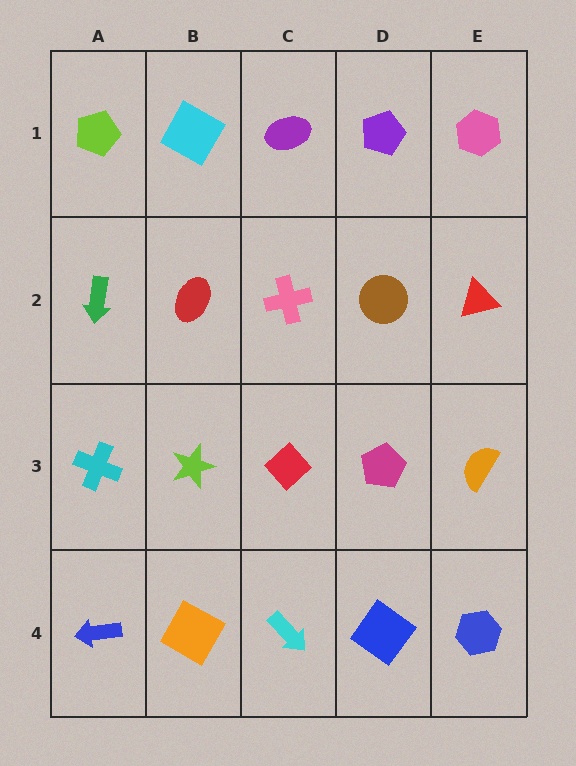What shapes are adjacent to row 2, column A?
A lime pentagon (row 1, column A), a cyan cross (row 3, column A), a red ellipse (row 2, column B).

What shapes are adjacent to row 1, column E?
A red triangle (row 2, column E), a purple pentagon (row 1, column D).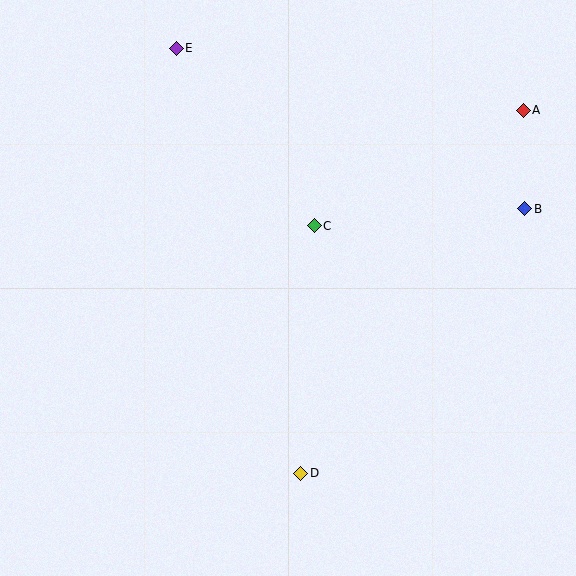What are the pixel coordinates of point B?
Point B is at (525, 209).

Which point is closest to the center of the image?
Point C at (314, 226) is closest to the center.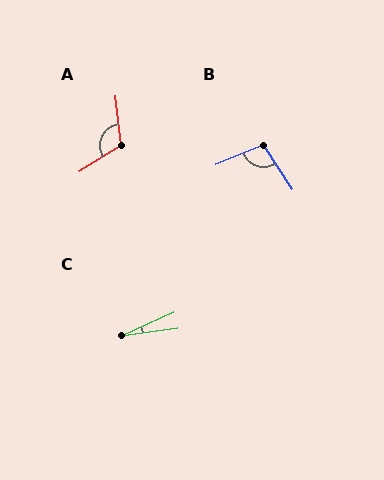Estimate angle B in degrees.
Approximately 102 degrees.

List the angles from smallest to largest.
C (16°), B (102°), A (116°).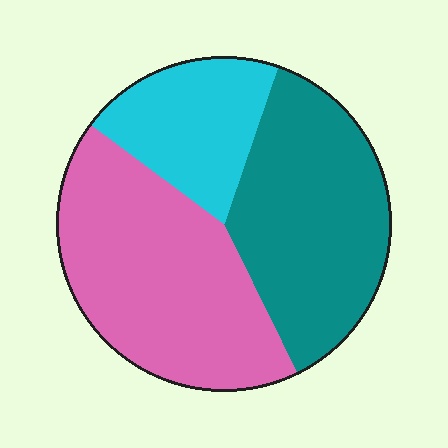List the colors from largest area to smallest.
From largest to smallest: pink, teal, cyan.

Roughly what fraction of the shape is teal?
Teal takes up about three eighths (3/8) of the shape.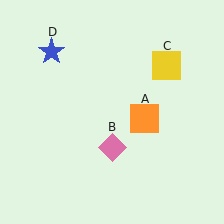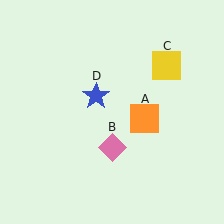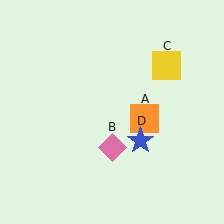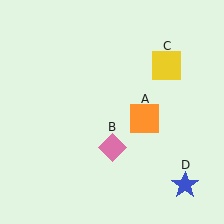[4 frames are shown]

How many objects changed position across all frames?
1 object changed position: blue star (object D).